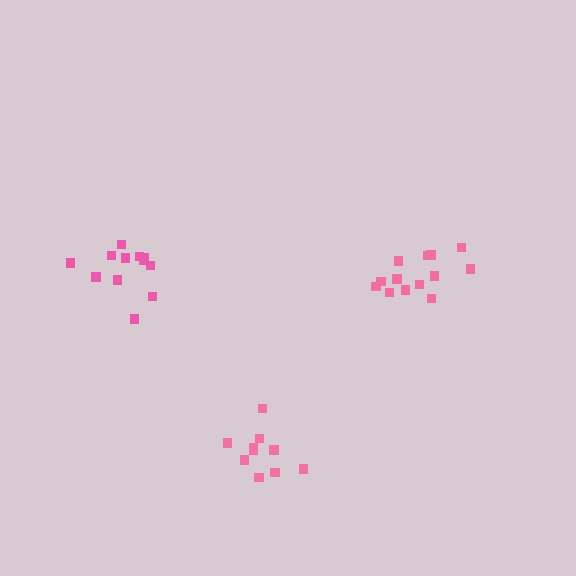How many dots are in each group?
Group 1: 13 dots, Group 2: 12 dots, Group 3: 10 dots (35 total).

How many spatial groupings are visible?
There are 3 spatial groupings.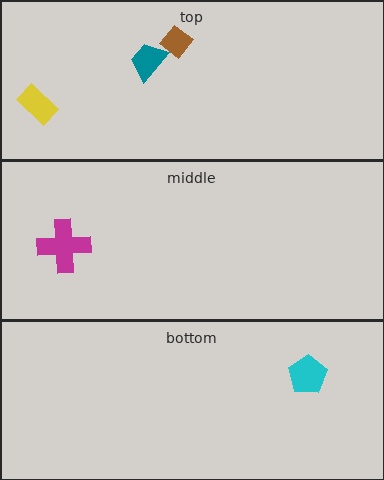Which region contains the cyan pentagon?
The bottom region.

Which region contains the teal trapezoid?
The top region.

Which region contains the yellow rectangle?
The top region.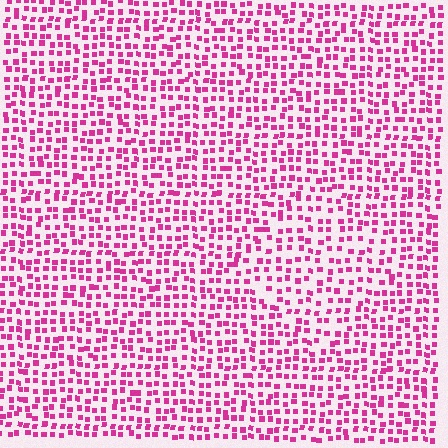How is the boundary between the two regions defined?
The boundary is defined by a change in element density (approximately 1.4x ratio). All elements are the same color, size, and shape.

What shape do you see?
I see a diamond.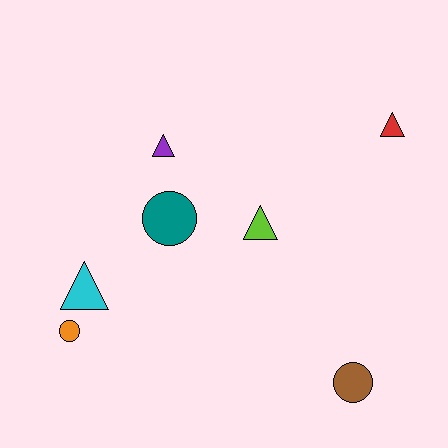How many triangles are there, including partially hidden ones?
There are 4 triangles.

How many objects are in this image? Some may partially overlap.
There are 7 objects.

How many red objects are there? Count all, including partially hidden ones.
There is 1 red object.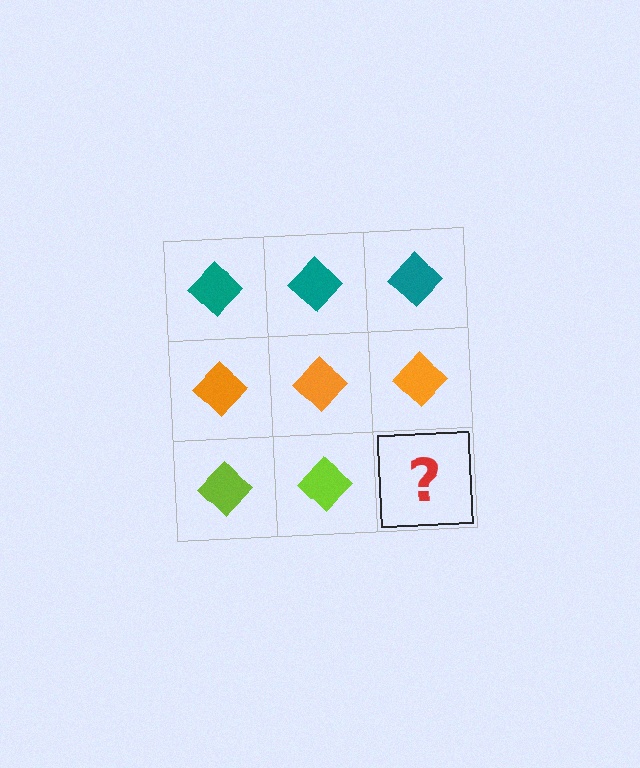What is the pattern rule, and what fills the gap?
The rule is that each row has a consistent color. The gap should be filled with a lime diamond.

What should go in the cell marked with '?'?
The missing cell should contain a lime diamond.